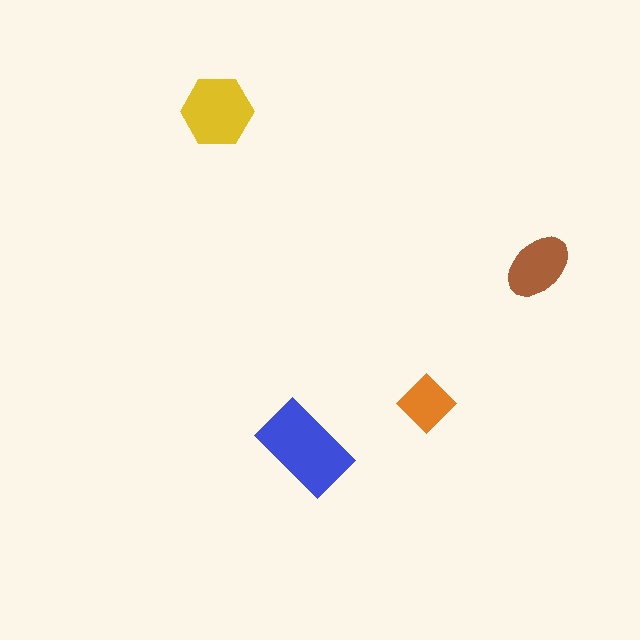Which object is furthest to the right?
The brown ellipse is rightmost.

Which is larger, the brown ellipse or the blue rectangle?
The blue rectangle.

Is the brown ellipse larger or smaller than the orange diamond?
Larger.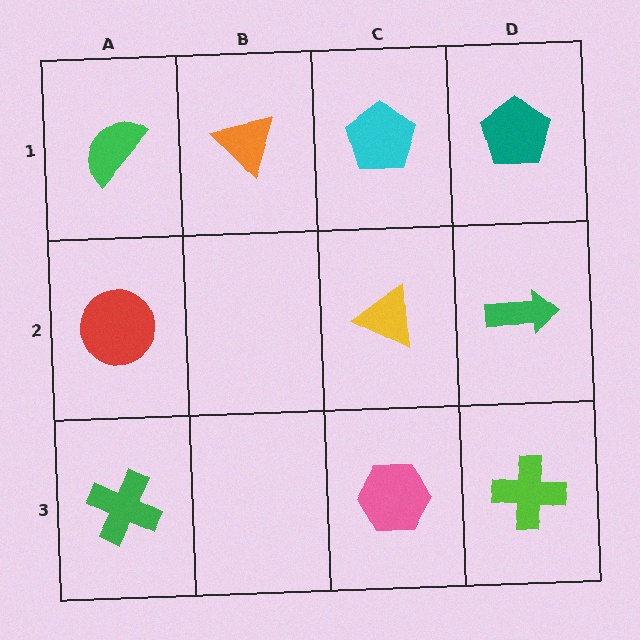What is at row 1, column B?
An orange triangle.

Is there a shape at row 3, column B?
No, that cell is empty.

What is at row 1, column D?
A teal pentagon.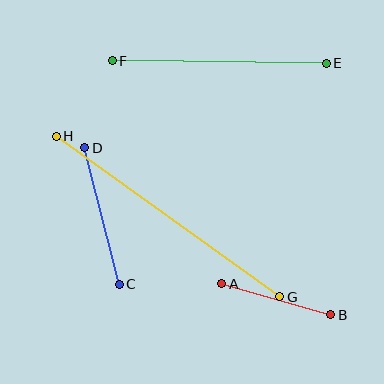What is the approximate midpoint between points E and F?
The midpoint is at approximately (219, 62) pixels.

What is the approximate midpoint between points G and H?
The midpoint is at approximately (168, 217) pixels.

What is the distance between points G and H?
The distance is approximately 275 pixels.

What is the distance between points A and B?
The distance is approximately 113 pixels.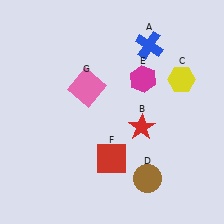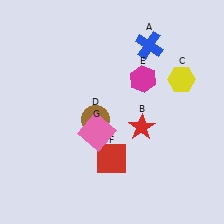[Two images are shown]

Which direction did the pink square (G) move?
The pink square (G) moved down.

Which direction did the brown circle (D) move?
The brown circle (D) moved up.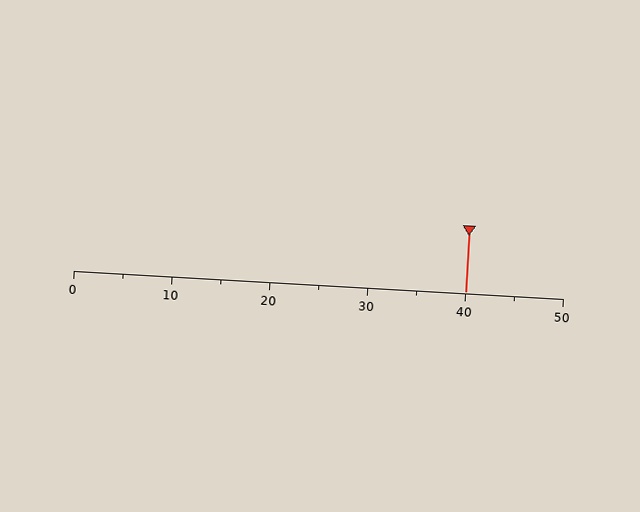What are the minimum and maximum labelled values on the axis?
The axis runs from 0 to 50.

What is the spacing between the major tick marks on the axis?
The major ticks are spaced 10 apart.